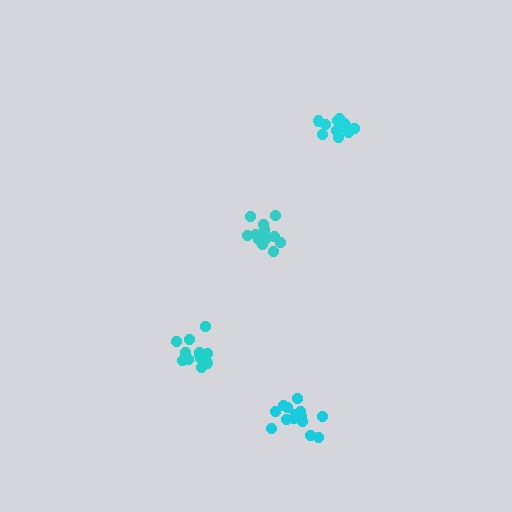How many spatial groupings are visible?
There are 4 spatial groupings.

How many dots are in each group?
Group 1: 14 dots, Group 2: 14 dots, Group 3: 13 dots, Group 4: 12 dots (53 total).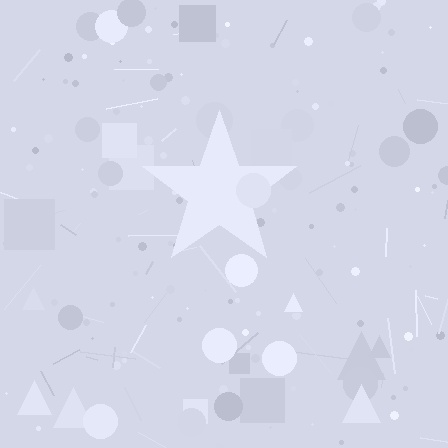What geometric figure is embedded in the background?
A star is embedded in the background.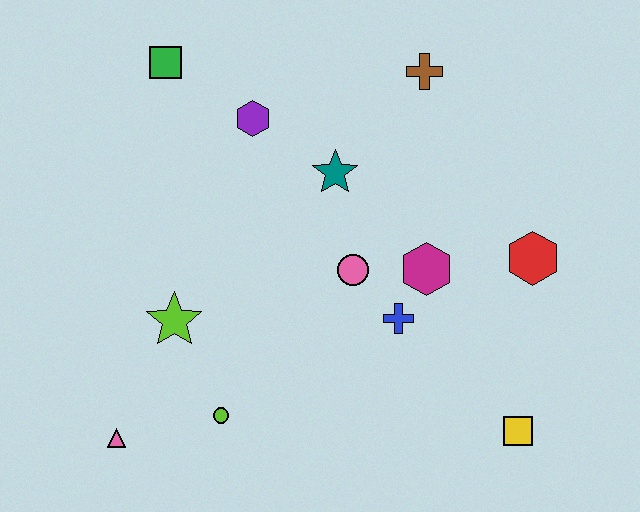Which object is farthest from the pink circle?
The pink triangle is farthest from the pink circle.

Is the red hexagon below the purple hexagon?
Yes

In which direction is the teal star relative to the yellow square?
The teal star is above the yellow square.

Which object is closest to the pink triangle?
The lime circle is closest to the pink triangle.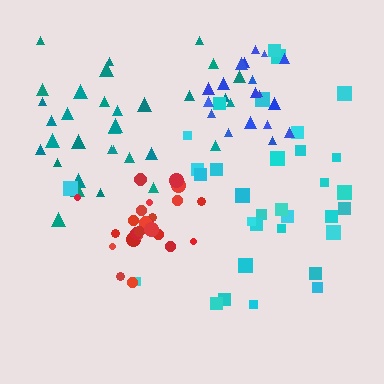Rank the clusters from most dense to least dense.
red, blue, teal, cyan.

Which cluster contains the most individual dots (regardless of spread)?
Teal (33).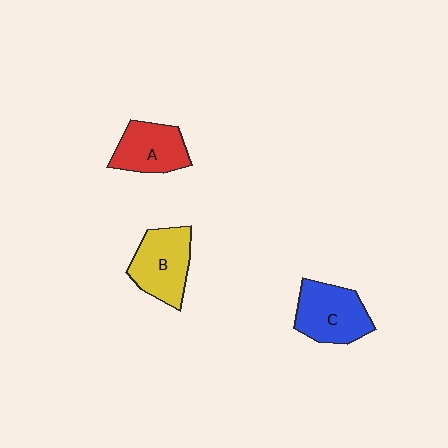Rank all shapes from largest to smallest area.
From largest to smallest: C (blue), B (yellow), A (red).